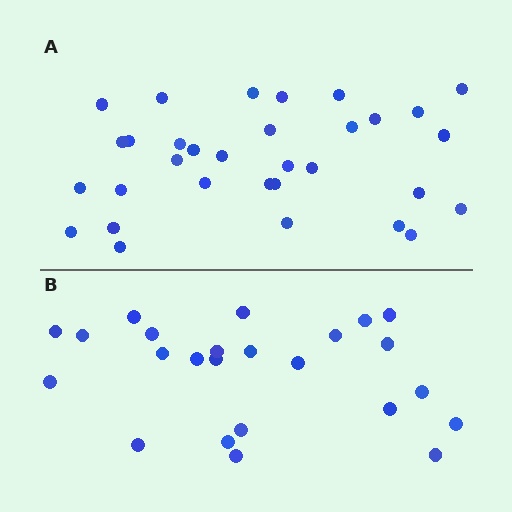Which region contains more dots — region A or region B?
Region A (the top region) has more dots.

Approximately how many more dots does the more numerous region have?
Region A has roughly 8 or so more dots than region B.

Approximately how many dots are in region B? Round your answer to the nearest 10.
About 20 dots. (The exact count is 24, which rounds to 20.)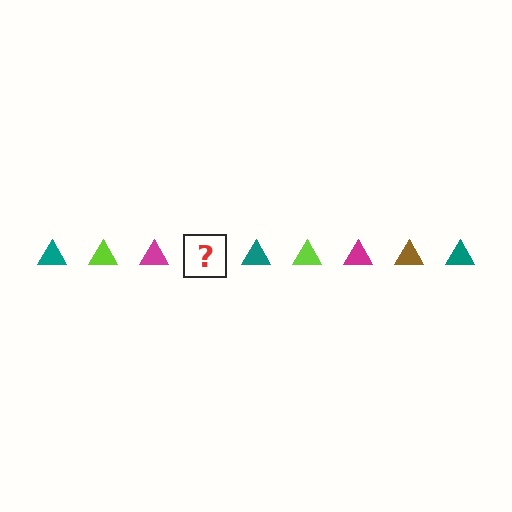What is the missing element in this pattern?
The missing element is a brown triangle.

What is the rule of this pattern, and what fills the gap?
The rule is that the pattern cycles through teal, lime, magenta, brown triangles. The gap should be filled with a brown triangle.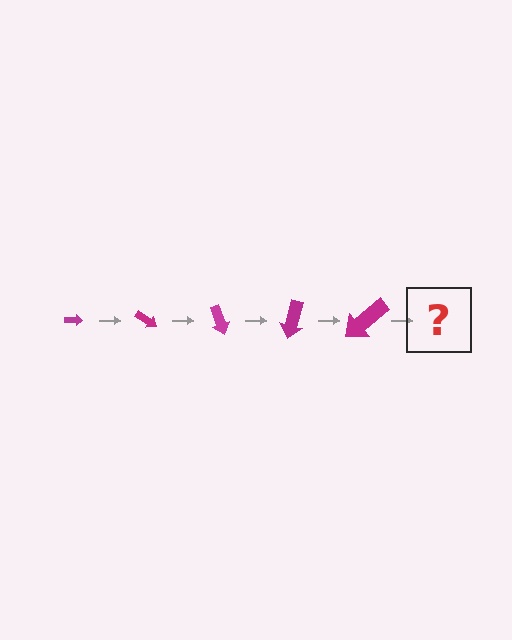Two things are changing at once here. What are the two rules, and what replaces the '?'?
The two rules are that the arrow grows larger each step and it rotates 35 degrees each step. The '?' should be an arrow, larger than the previous one and rotated 175 degrees from the start.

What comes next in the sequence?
The next element should be an arrow, larger than the previous one and rotated 175 degrees from the start.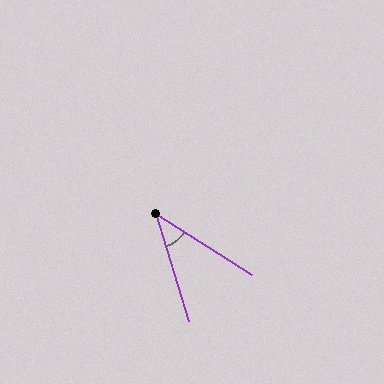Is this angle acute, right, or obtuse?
It is acute.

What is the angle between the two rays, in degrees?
Approximately 41 degrees.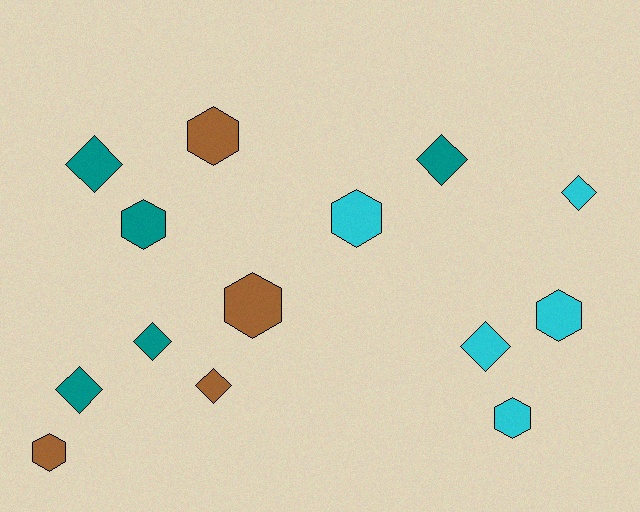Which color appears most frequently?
Teal, with 5 objects.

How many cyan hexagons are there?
There are 3 cyan hexagons.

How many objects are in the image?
There are 14 objects.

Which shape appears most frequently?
Hexagon, with 7 objects.